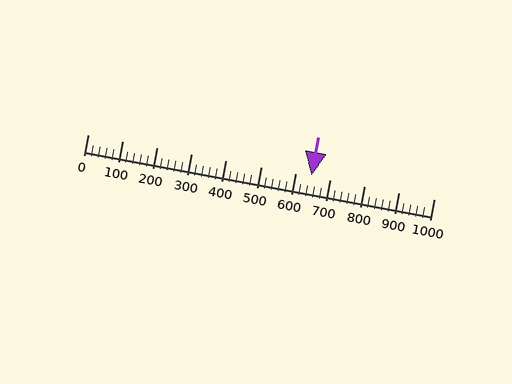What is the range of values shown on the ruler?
The ruler shows values from 0 to 1000.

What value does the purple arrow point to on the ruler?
The purple arrow points to approximately 646.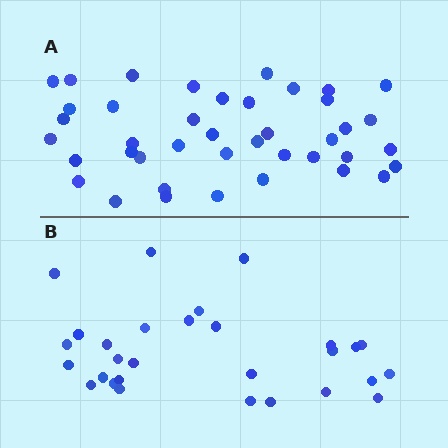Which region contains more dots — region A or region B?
Region A (the top region) has more dots.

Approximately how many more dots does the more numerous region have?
Region A has roughly 12 or so more dots than region B.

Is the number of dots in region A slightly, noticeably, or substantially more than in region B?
Region A has noticeably more, but not dramatically so. The ratio is roughly 1.4 to 1.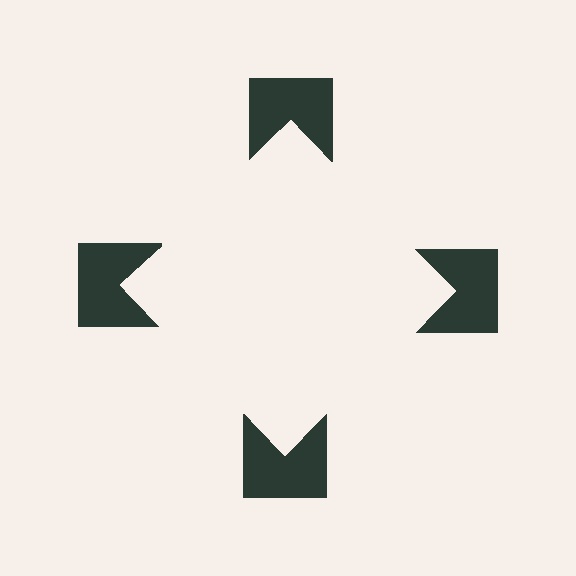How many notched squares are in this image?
There are 4 — one at each vertex of the illusory square.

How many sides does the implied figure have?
4 sides.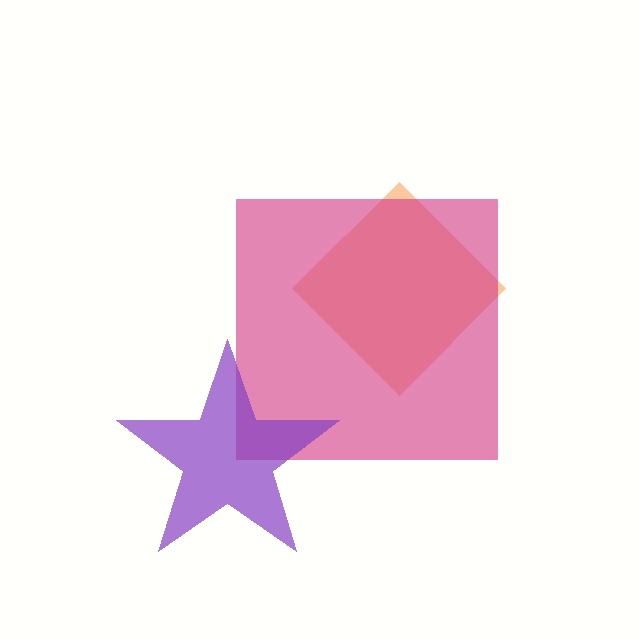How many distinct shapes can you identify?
There are 3 distinct shapes: an orange diamond, a magenta square, a purple star.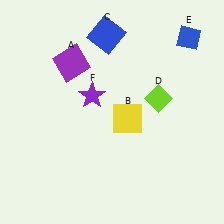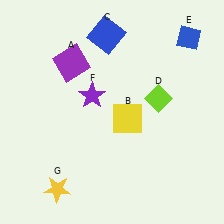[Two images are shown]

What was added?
A yellow star (G) was added in Image 2.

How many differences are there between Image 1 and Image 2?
There is 1 difference between the two images.